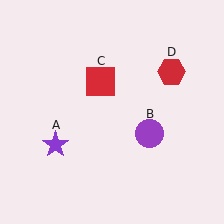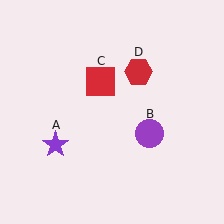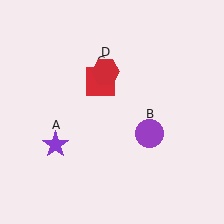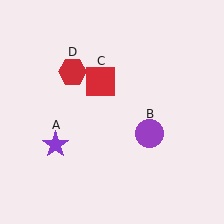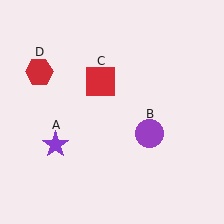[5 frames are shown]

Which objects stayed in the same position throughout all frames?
Purple star (object A) and purple circle (object B) and red square (object C) remained stationary.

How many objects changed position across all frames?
1 object changed position: red hexagon (object D).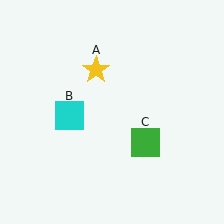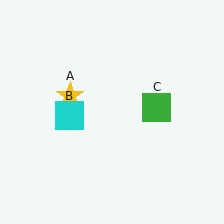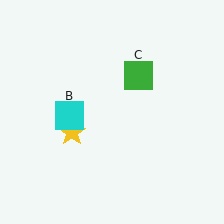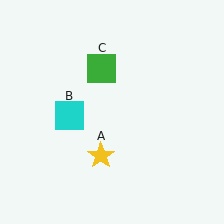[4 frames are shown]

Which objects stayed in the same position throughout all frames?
Cyan square (object B) remained stationary.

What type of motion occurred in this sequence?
The yellow star (object A), green square (object C) rotated counterclockwise around the center of the scene.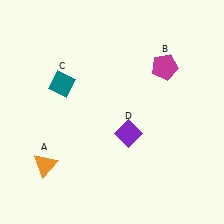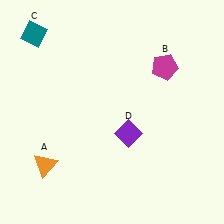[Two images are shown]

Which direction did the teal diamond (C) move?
The teal diamond (C) moved up.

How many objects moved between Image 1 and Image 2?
1 object moved between the two images.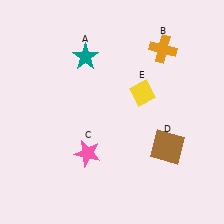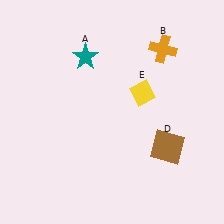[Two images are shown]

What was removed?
The pink star (C) was removed in Image 2.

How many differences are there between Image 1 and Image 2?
There is 1 difference between the two images.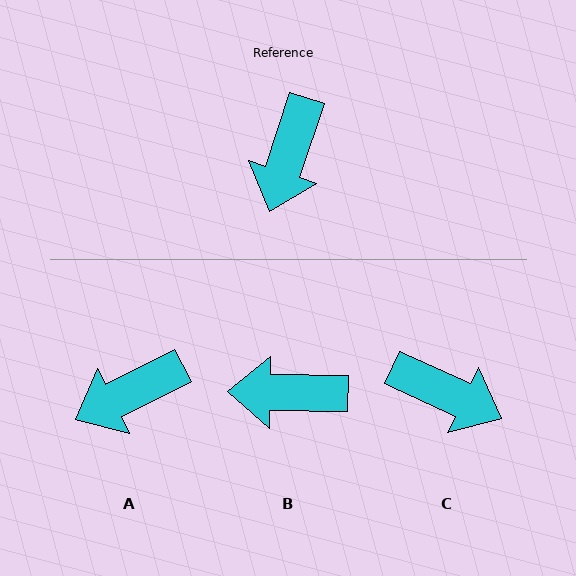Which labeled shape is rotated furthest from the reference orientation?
C, about 83 degrees away.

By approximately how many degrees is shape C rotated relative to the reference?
Approximately 83 degrees counter-clockwise.